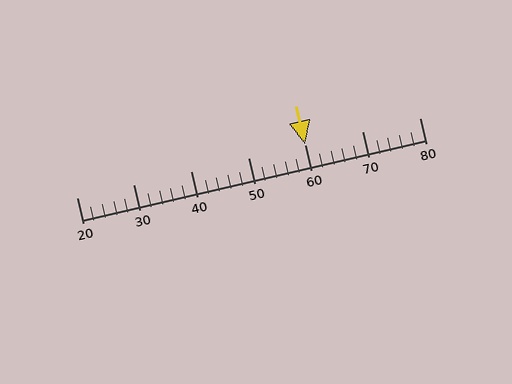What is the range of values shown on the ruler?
The ruler shows values from 20 to 80.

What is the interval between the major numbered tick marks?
The major tick marks are spaced 10 units apart.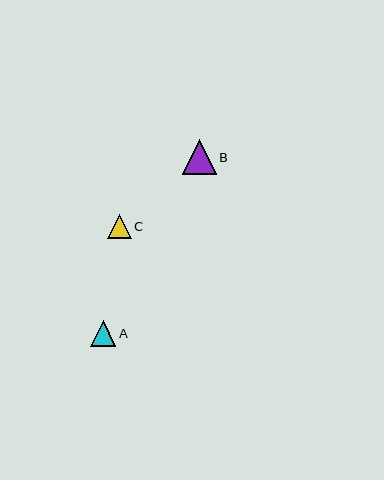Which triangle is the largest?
Triangle B is the largest with a size of approximately 34 pixels.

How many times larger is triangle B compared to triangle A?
Triangle B is approximately 1.3 times the size of triangle A.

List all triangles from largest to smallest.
From largest to smallest: B, A, C.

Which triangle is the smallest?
Triangle C is the smallest with a size of approximately 24 pixels.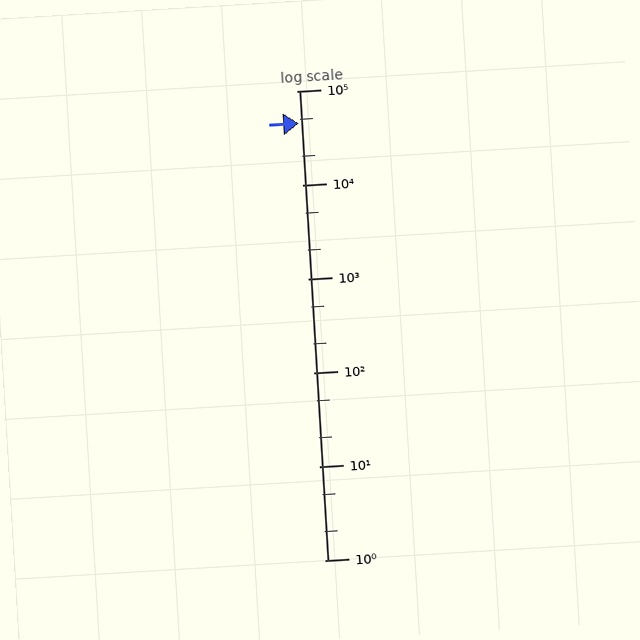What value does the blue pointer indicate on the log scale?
The pointer indicates approximately 45000.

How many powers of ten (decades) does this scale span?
The scale spans 5 decades, from 1 to 100000.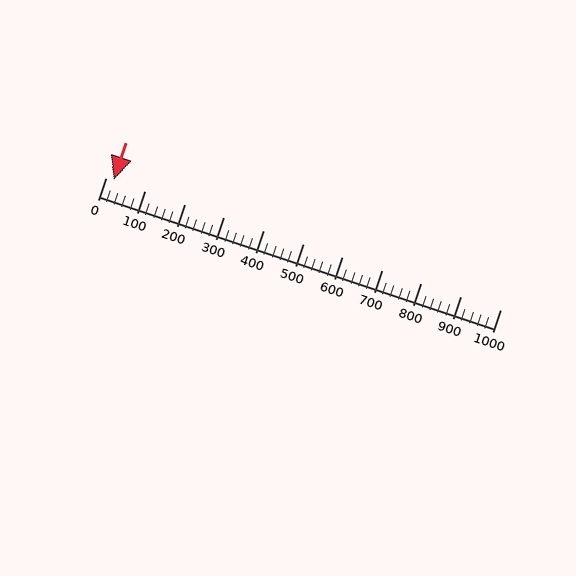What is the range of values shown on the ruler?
The ruler shows values from 0 to 1000.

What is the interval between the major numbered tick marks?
The major tick marks are spaced 100 units apart.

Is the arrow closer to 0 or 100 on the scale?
The arrow is closer to 0.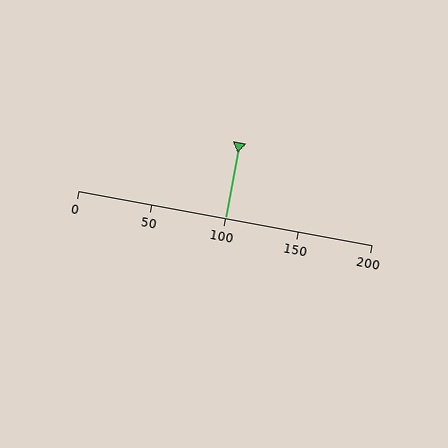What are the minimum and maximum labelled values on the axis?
The axis runs from 0 to 200.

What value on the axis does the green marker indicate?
The marker indicates approximately 100.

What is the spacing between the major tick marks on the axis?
The major ticks are spaced 50 apart.